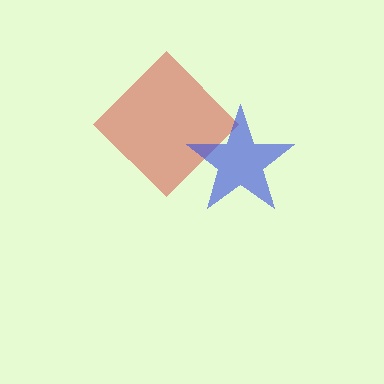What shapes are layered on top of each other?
The layered shapes are: a red diamond, a blue star.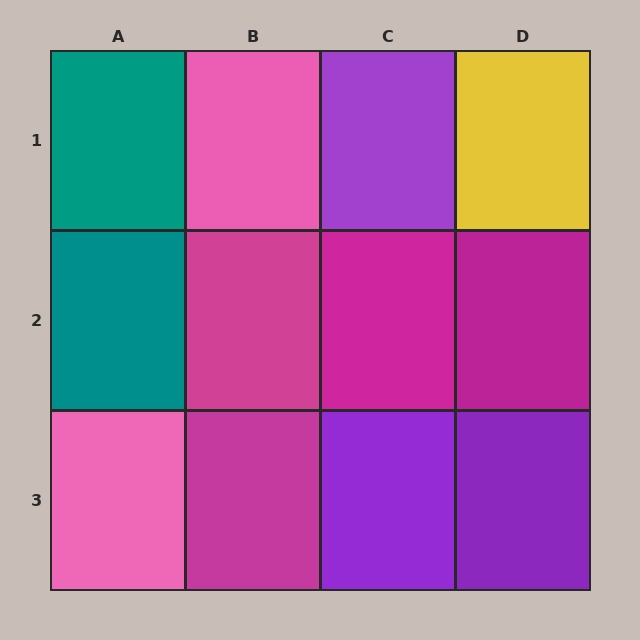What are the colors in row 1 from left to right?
Teal, pink, purple, yellow.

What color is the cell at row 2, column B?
Magenta.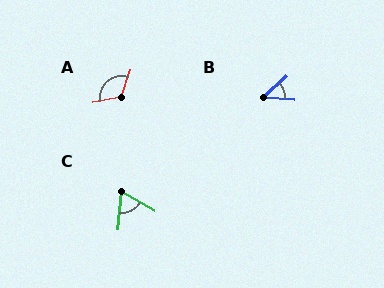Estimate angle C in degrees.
Approximately 64 degrees.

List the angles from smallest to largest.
B (46°), C (64°), A (120°).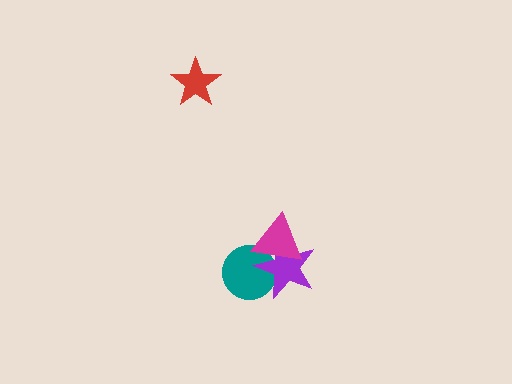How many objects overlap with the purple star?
2 objects overlap with the purple star.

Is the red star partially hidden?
No, no other shape covers it.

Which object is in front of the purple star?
The magenta triangle is in front of the purple star.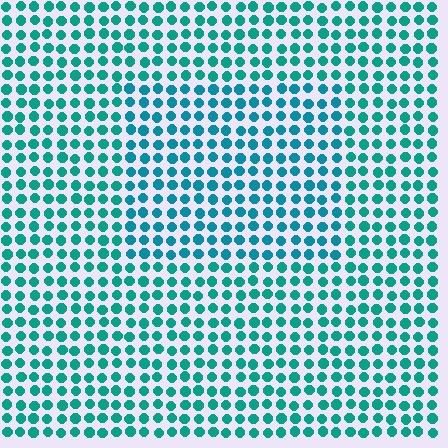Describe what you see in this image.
The image is filled with small teal elements in a uniform arrangement. A rectangle-shaped region is visible where the elements are tinted to a slightly different hue, forming a subtle color boundary.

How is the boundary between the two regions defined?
The boundary is defined purely by a slight shift in hue (about 18 degrees). Spacing, size, and orientation are identical on both sides.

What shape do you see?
I see a rectangle.